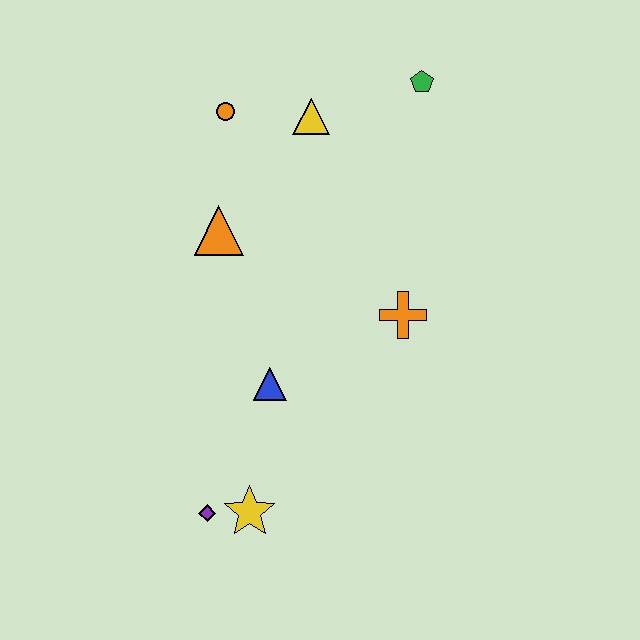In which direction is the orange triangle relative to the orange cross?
The orange triangle is to the left of the orange cross.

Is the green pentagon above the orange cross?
Yes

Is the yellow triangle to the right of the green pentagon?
No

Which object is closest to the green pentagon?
The yellow triangle is closest to the green pentagon.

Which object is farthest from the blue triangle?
The green pentagon is farthest from the blue triangle.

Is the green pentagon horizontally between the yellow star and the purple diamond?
No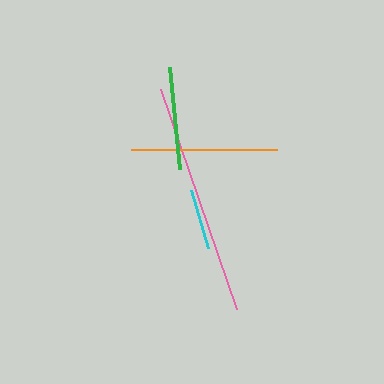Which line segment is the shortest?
The cyan line is the shortest at approximately 60 pixels.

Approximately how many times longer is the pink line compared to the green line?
The pink line is approximately 2.3 times the length of the green line.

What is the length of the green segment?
The green segment is approximately 103 pixels long.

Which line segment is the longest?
The pink line is the longest at approximately 233 pixels.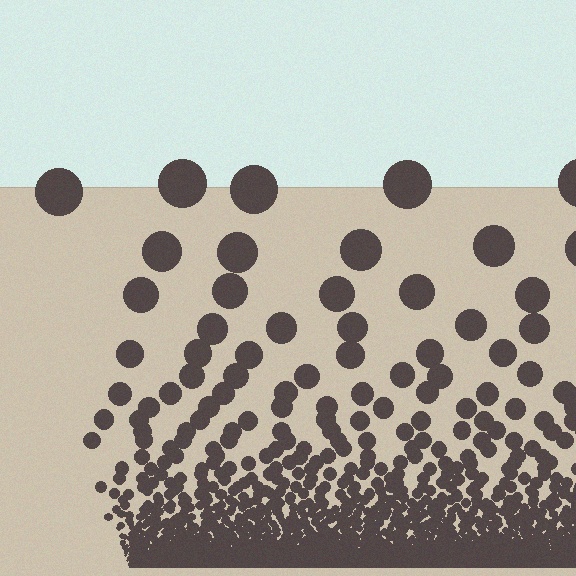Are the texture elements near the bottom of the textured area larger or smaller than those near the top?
Smaller. The gradient is inverted — elements near the bottom are smaller and denser.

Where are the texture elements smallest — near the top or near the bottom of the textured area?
Near the bottom.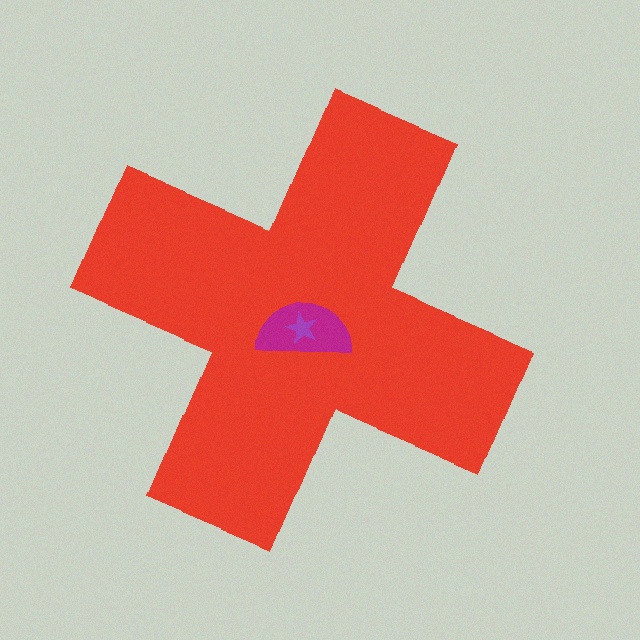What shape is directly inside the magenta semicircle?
The purple star.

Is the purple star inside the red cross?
Yes.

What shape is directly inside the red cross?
The magenta semicircle.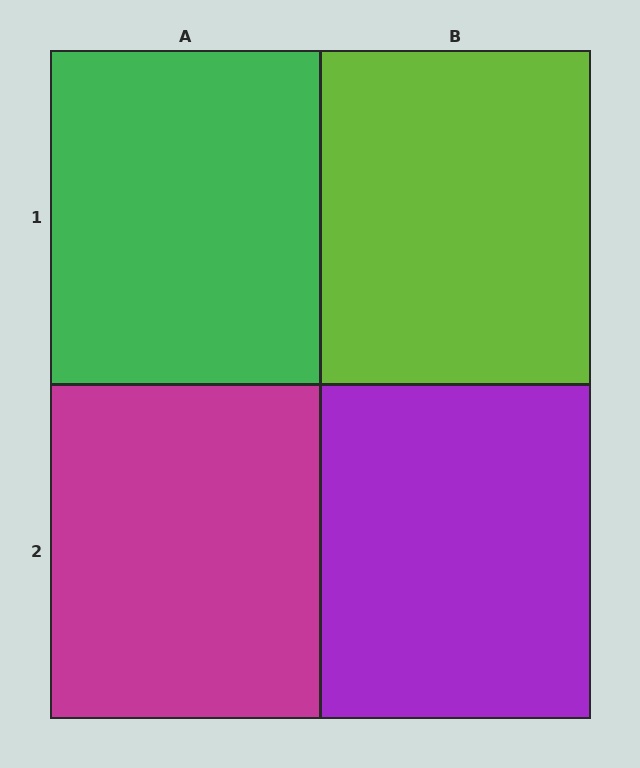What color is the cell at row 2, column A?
Magenta.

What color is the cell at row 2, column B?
Purple.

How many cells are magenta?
1 cell is magenta.